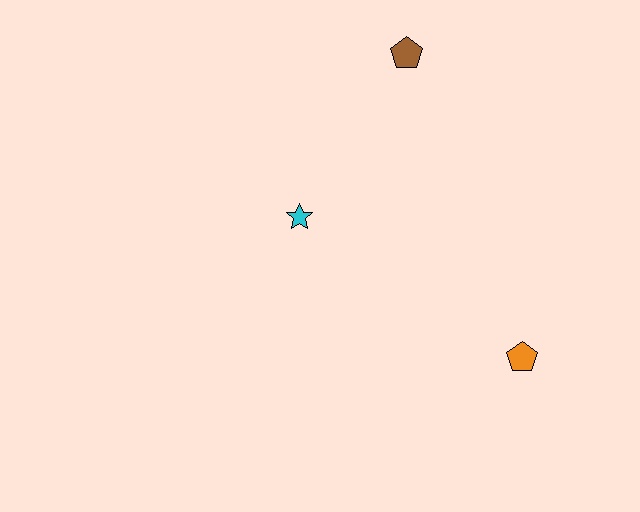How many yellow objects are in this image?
There are no yellow objects.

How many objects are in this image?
There are 3 objects.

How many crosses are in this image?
There are no crosses.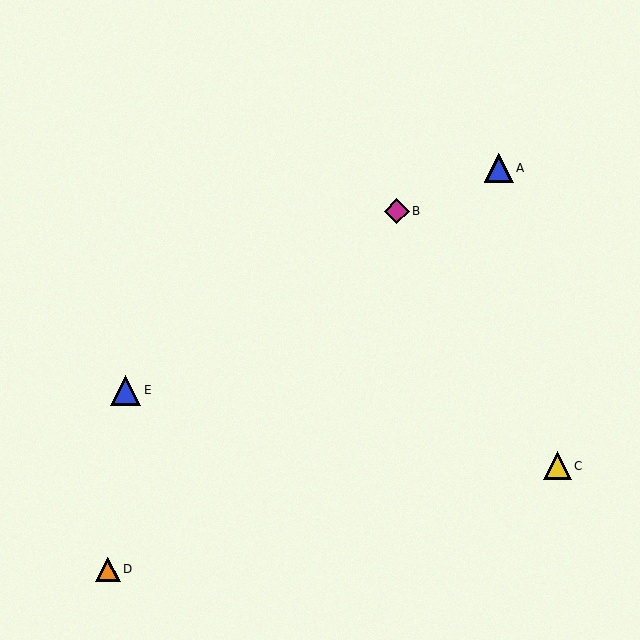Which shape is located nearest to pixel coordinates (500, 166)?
The blue triangle (labeled A) at (499, 168) is nearest to that location.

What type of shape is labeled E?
Shape E is a blue triangle.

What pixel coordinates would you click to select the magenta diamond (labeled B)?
Click at (397, 211) to select the magenta diamond B.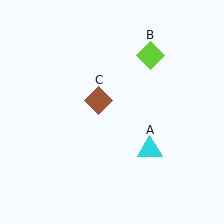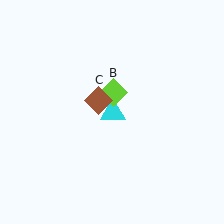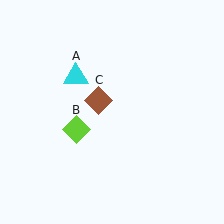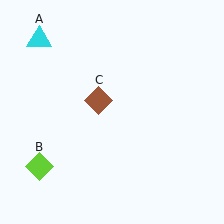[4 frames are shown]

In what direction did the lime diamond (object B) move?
The lime diamond (object B) moved down and to the left.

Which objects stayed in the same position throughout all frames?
Brown diamond (object C) remained stationary.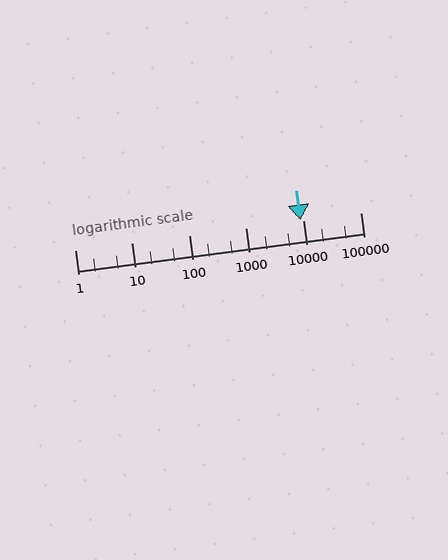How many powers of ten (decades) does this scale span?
The scale spans 5 decades, from 1 to 100000.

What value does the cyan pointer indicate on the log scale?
The pointer indicates approximately 8900.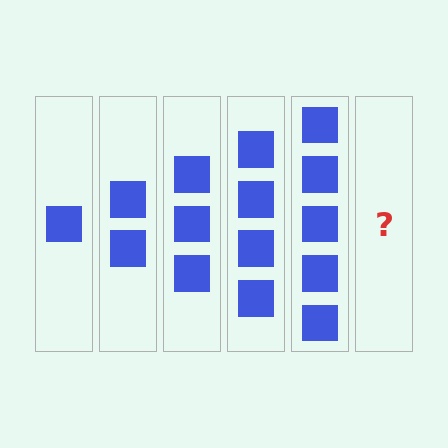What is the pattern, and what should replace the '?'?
The pattern is that each step adds one more square. The '?' should be 6 squares.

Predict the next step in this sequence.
The next step is 6 squares.